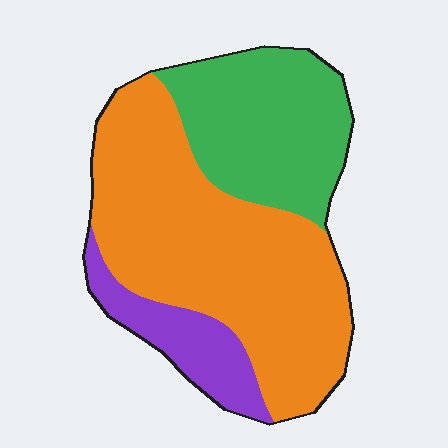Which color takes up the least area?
Purple, at roughly 15%.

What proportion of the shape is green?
Green covers roughly 30% of the shape.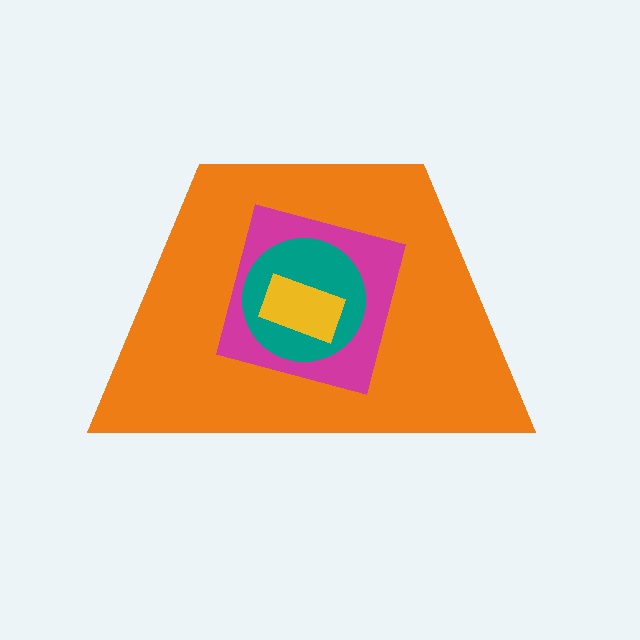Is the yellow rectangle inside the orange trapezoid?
Yes.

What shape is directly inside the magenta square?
The teal circle.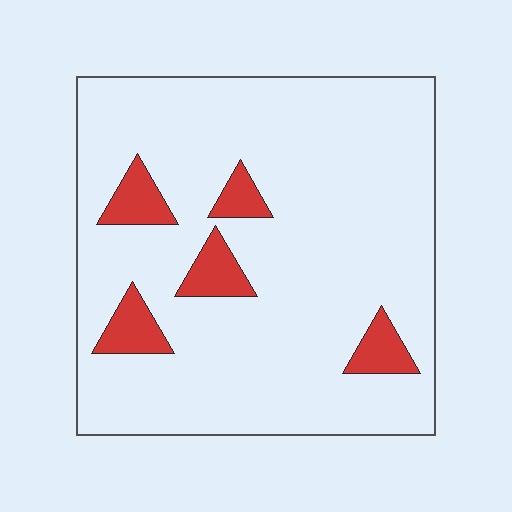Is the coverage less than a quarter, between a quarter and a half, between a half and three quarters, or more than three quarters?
Less than a quarter.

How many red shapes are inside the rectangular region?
5.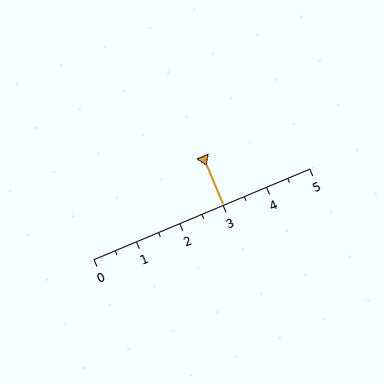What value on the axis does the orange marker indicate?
The marker indicates approximately 3.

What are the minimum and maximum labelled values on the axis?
The axis runs from 0 to 5.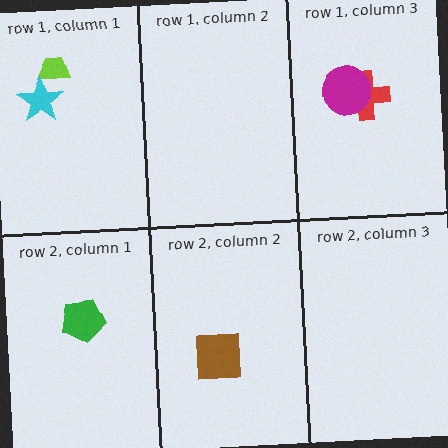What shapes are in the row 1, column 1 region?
The lime trapezoid, the cyan star.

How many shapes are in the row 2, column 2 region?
1.